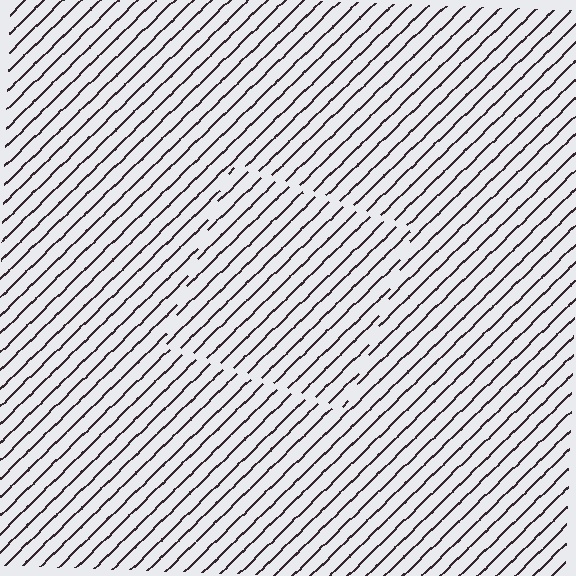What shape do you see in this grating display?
An illusory square. The interior of the shape contains the same grating, shifted by half a period — the contour is defined by the phase discontinuity where line-ends from the inner and outer gratings abut.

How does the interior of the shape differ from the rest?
The interior of the shape contains the same grating, shifted by half a period — the contour is defined by the phase discontinuity where line-ends from the inner and outer gratings abut.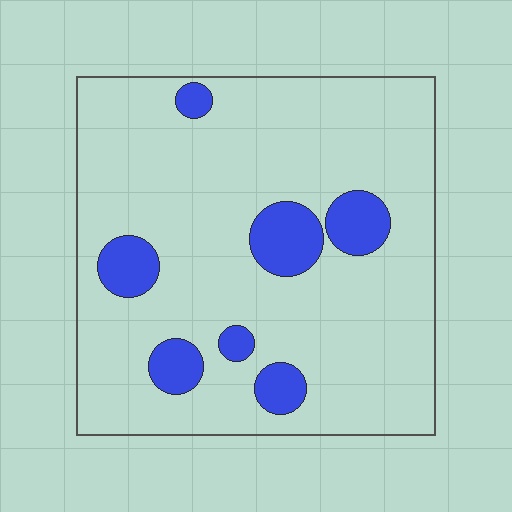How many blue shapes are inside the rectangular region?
7.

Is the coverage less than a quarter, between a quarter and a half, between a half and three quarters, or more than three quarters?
Less than a quarter.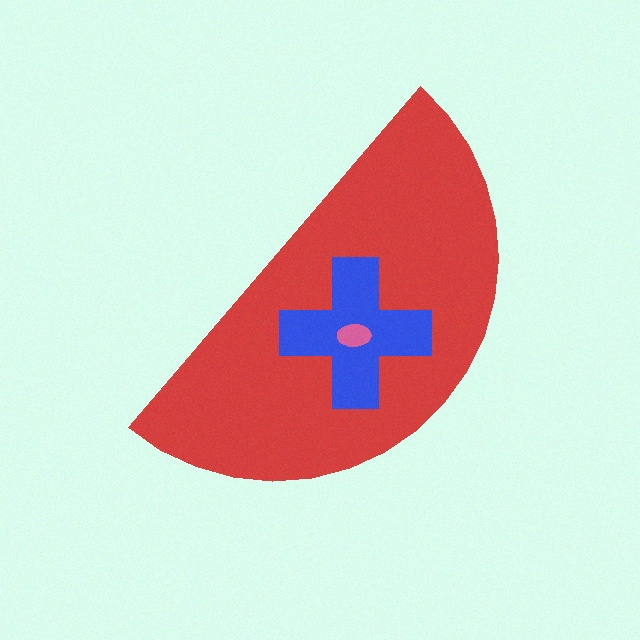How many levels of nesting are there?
3.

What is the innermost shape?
The pink ellipse.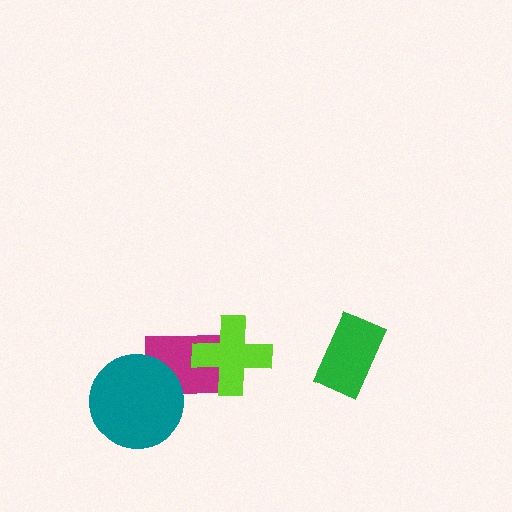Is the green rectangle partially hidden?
No, no other shape covers it.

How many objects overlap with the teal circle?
1 object overlaps with the teal circle.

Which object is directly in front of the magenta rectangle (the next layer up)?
The lime cross is directly in front of the magenta rectangle.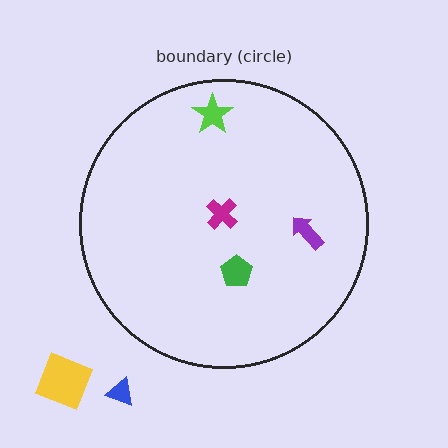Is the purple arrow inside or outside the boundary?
Inside.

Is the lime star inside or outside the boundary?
Inside.